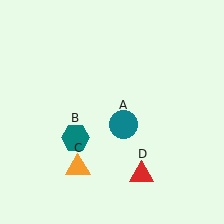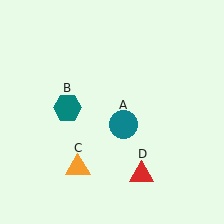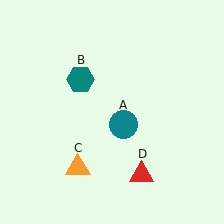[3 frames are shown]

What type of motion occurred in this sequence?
The teal hexagon (object B) rotated clockwise around the center of the scene.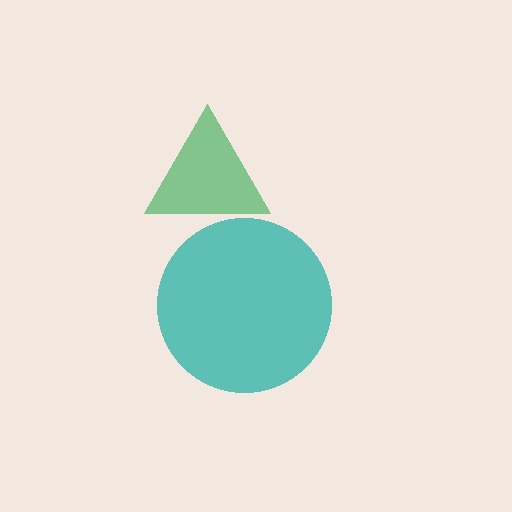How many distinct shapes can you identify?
There are 2 distinct shapes: a teal circle, a green triangle.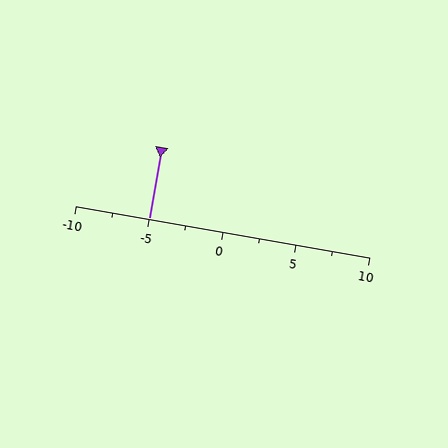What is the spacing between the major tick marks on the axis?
The major ticks are spaced 5 apart.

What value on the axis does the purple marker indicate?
The marker indicates approximately -5.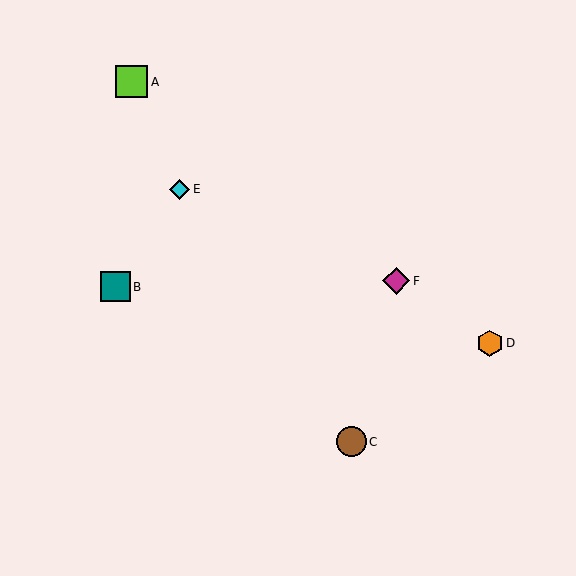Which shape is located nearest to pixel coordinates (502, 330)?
The orange hexagon (labeled D) at (490, 343) is nearest to that location.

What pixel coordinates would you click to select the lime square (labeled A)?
Click at (132, 82) to select the lime square A.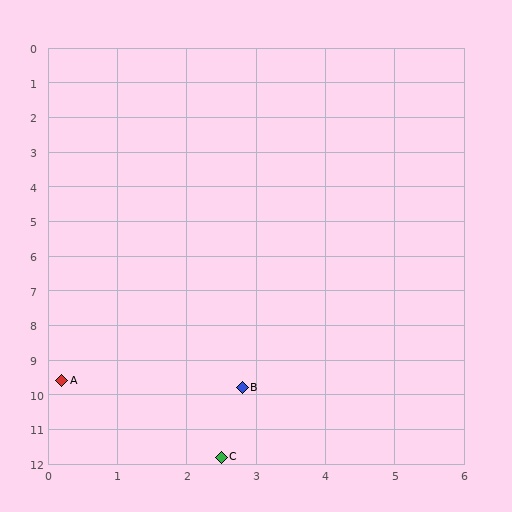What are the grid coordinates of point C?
Point C is at approximately (2.5, 11.8).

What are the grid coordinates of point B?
Point B is at approximately (2.8, 9.8).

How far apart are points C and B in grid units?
Points C and B are about 2.0 grid units apart.